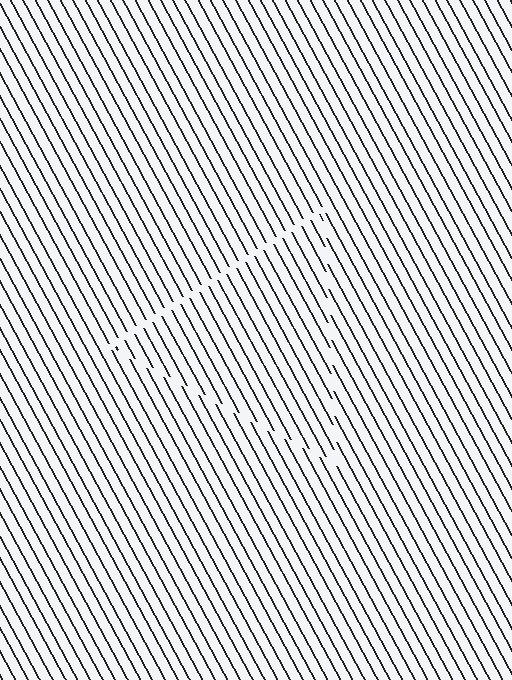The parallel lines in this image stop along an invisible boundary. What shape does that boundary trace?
An illusory triangle. The interior of the shape contains the same grating, shifted by half a period — the contour is defined by the phase discontinuity where line-ends from the inner and outer gratings abut.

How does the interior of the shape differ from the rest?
The interior of the shape contains the same grating, shifted by half a period — the contour is defined by the phase discontinuity where line-ends from the inner and outer gratings abut.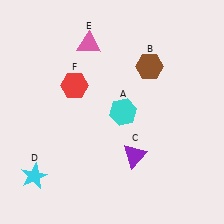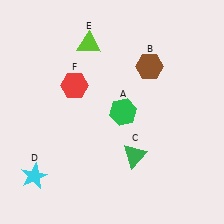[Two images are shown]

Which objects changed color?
A changed from cyan to green. C changed from purple to green. E changed from pink to lime.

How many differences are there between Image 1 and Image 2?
There are 3 differences between the two images.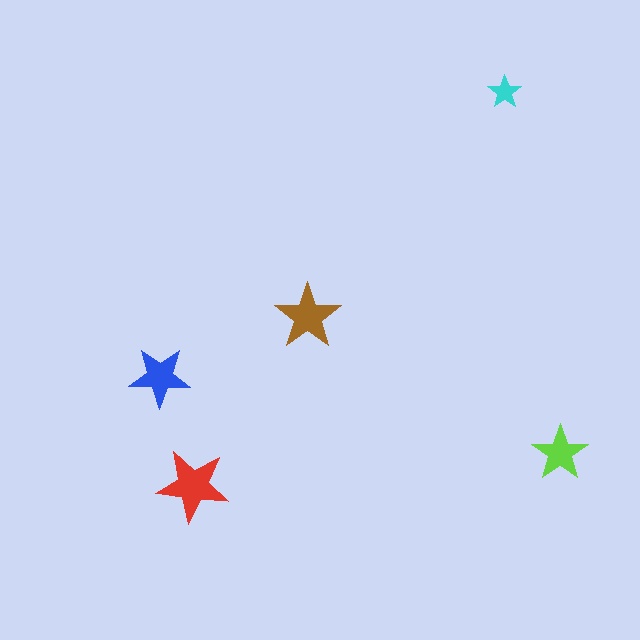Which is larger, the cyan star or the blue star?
The blue one.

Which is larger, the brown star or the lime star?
The brown one.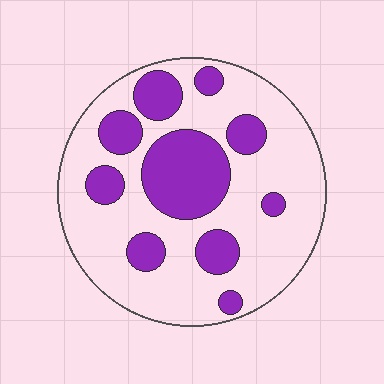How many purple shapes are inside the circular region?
10.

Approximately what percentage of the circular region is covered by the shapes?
Approximately 30%.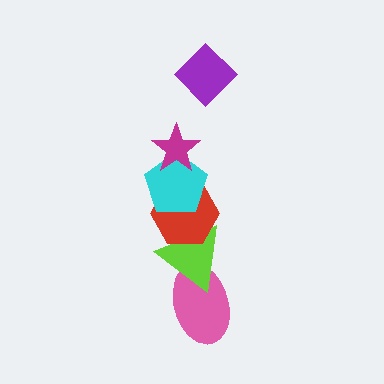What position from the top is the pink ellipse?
The pink ellipse is 6th from the top.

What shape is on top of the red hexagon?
The cyan pentagon is on top of the red hexagon.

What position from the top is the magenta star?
The magenta star is 2nd from the top.